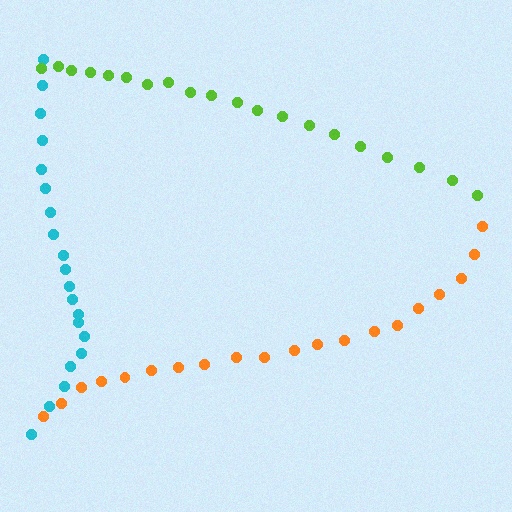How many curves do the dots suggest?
There are 3 distinct paths.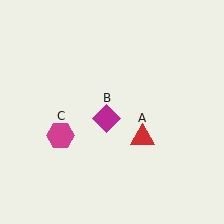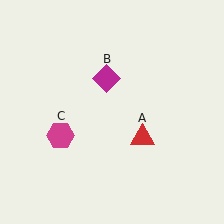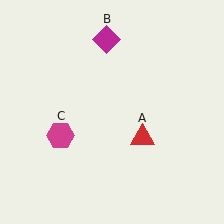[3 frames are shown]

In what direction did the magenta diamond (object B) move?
The magenta diamond (object B) moved up.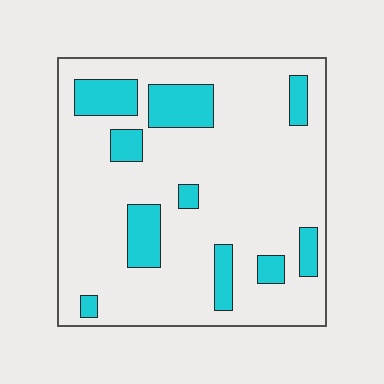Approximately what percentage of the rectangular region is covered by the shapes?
Approximately 20%.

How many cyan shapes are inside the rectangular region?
10.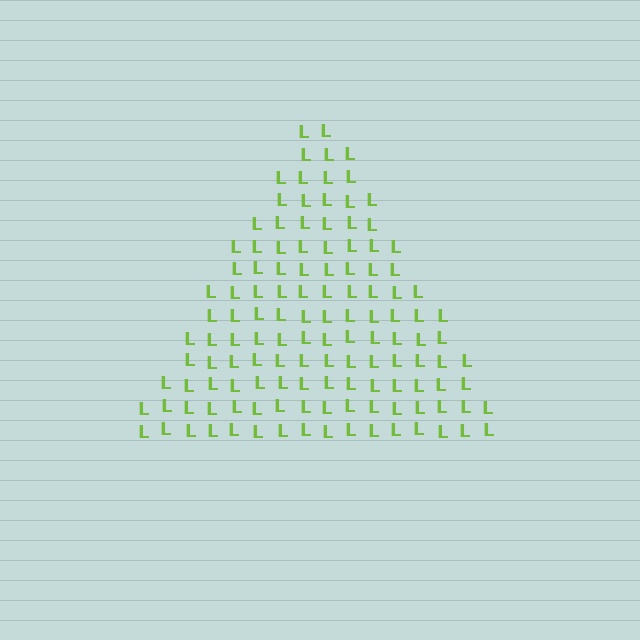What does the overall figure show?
The overall figure shows a triangle.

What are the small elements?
The small elements are letter L's.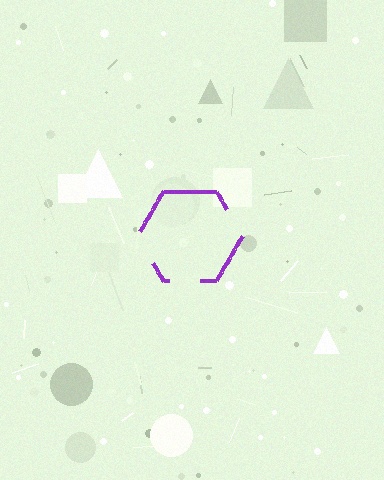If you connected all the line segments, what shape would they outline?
They would outline a hexagon.